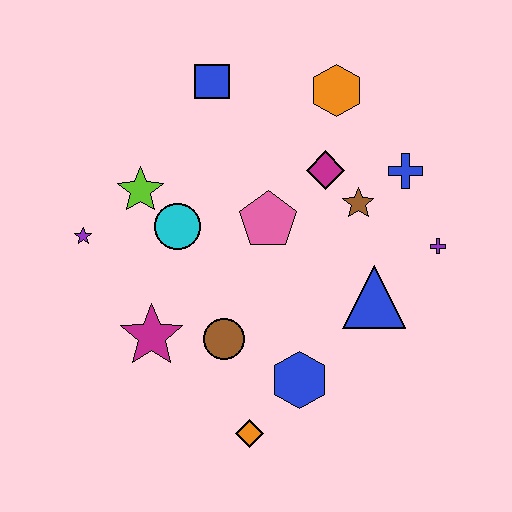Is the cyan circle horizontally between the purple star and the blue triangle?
Yes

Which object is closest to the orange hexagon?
The magenta diamond is closest to the orange hexagon.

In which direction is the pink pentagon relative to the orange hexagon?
The pink pentagon is below the orange hexagon.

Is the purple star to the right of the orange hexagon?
No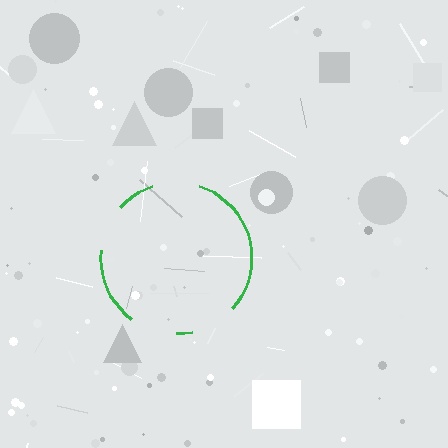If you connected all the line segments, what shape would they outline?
They would outline a circle.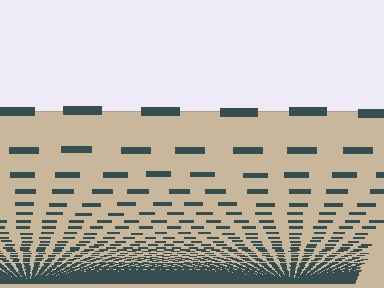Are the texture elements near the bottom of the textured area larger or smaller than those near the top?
Smaller. The gradient is inverted — elements near the bottom are smaller and denser.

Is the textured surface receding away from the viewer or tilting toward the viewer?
The surface appears to tilt toward the viewer. Texture elements get larger and sparser toward the top.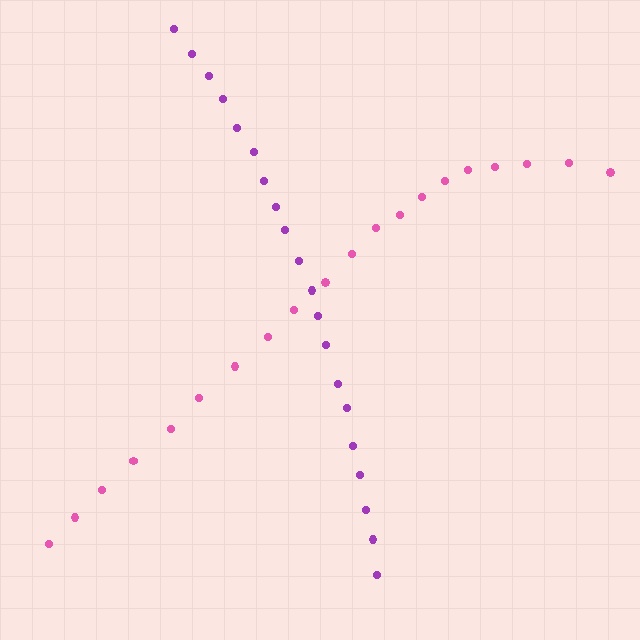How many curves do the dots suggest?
There are 2 distinct paths.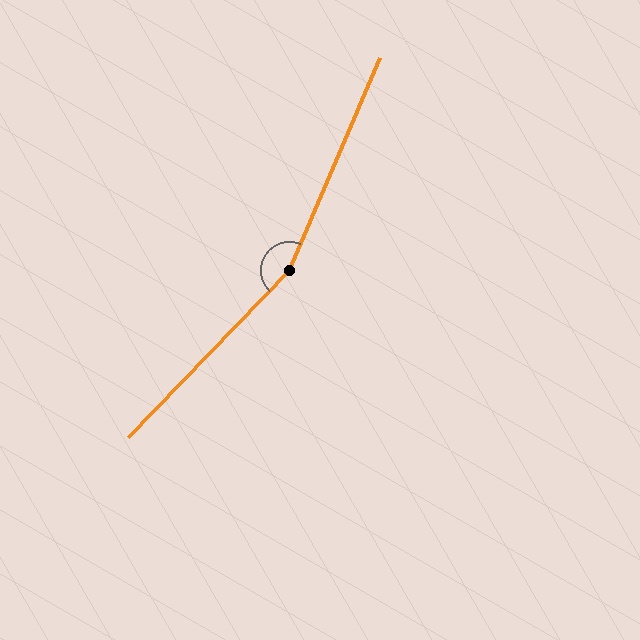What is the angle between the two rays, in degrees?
Approximately 159 degrees.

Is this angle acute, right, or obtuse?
It is obtuse.